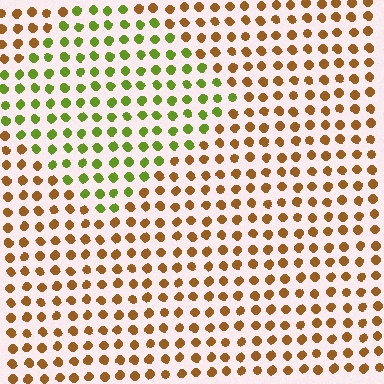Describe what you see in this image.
The image is filled with small brown elements in a uniform arrangement. A diamond-shaped region is visible where the elements are tinted to a slightly different hue, forming a subtle color boundary.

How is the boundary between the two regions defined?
The boundary is defined purely by a slight shift in hue (about 58 degrees). Spacing, size, and orientation are identical on both sides.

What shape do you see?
I see a diamond.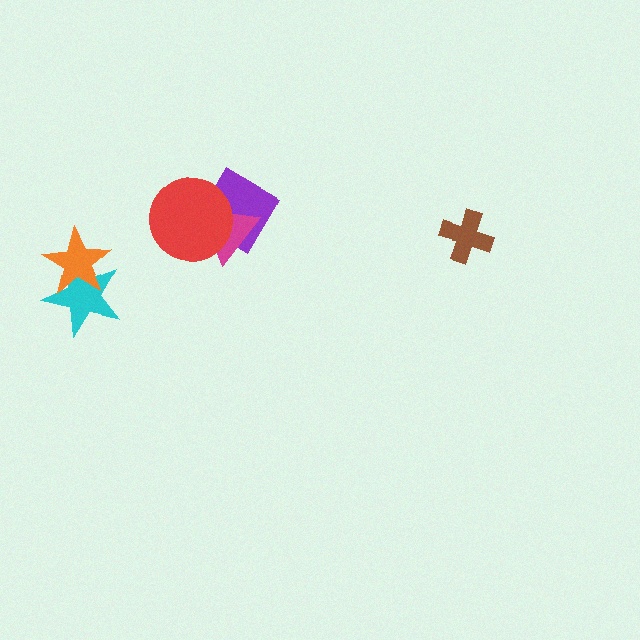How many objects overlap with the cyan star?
1 object overlaps with the cyan star.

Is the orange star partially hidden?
No, no other shape covers it.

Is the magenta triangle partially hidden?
Yes, it is partially covered by another shape.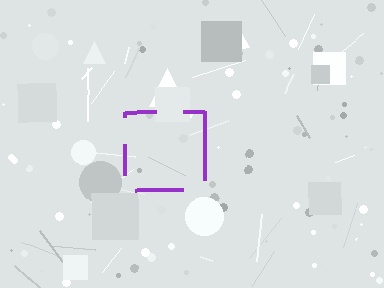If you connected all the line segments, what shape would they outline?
They would outline a square.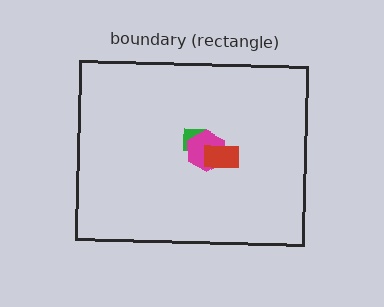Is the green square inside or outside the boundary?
Inside.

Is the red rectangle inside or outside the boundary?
Inside.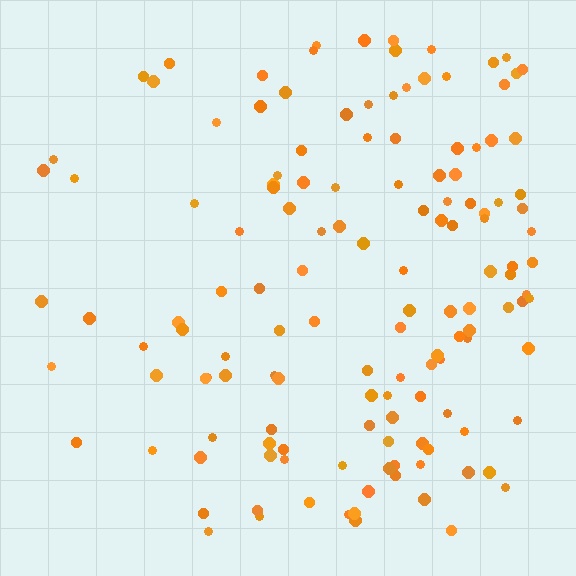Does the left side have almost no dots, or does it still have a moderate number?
Still a moderate number, just noticeably fewer than the right.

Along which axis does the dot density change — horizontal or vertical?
Horizontal.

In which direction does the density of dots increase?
From left to right, with the right side densest.